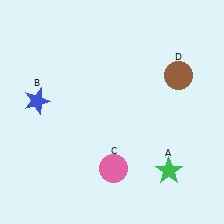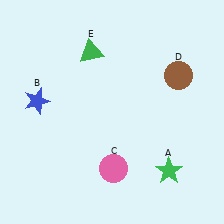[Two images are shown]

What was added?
A green triangle (E) was added in Image 2.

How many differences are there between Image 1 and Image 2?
There is 1 difference between the two images.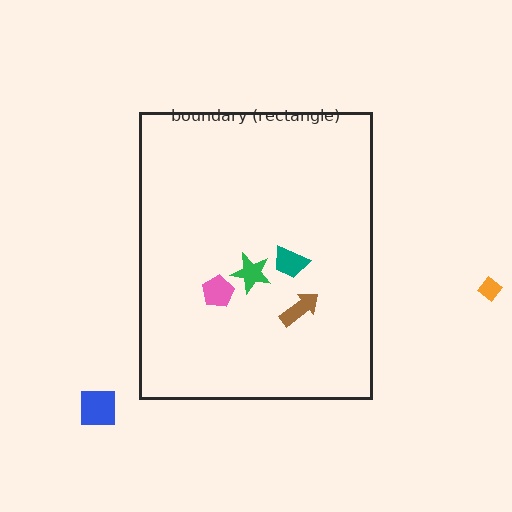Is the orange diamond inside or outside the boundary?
Outside.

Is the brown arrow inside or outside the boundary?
Inside.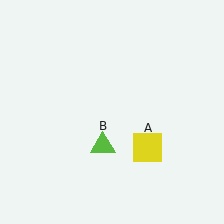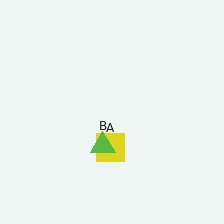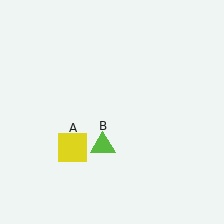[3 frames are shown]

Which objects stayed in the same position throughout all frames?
Lime triangle (object B) remained stationary.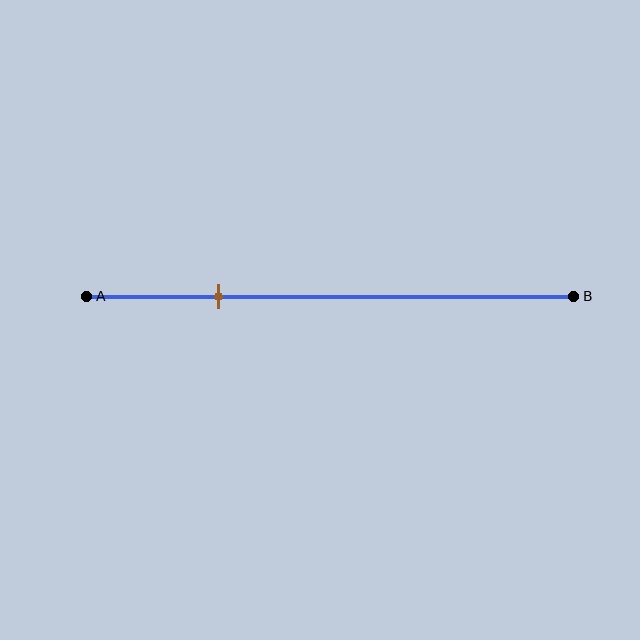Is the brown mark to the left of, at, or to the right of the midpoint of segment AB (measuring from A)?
The brown mark is to the left of the midpoint of segment AB.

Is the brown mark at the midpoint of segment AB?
No, the mark is at about 25% from A, not at the 50% midpoint.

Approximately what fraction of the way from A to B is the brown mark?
The brown mark is approximately 25% of the way from A to B.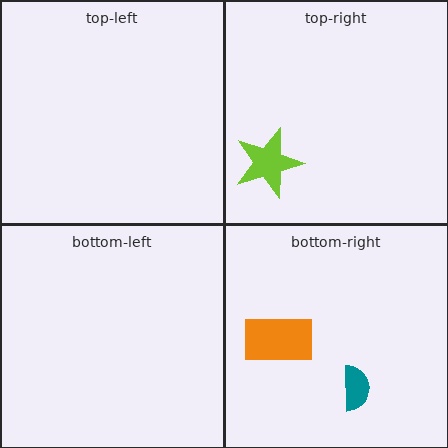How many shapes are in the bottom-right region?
2.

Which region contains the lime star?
The top-right region.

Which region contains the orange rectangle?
The bottom-right region.